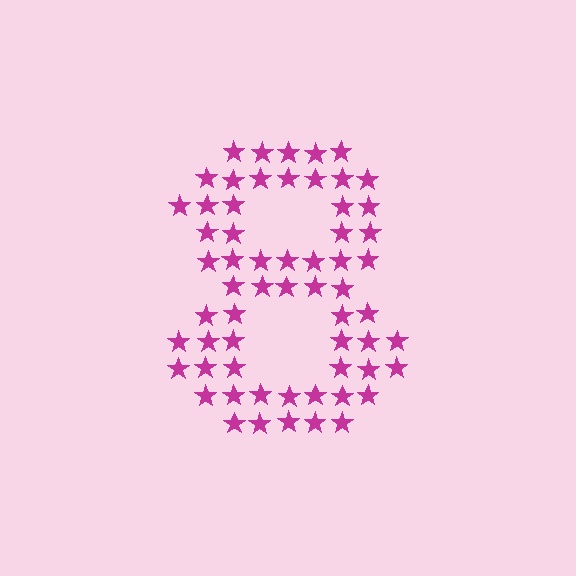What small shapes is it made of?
It is made of small stars.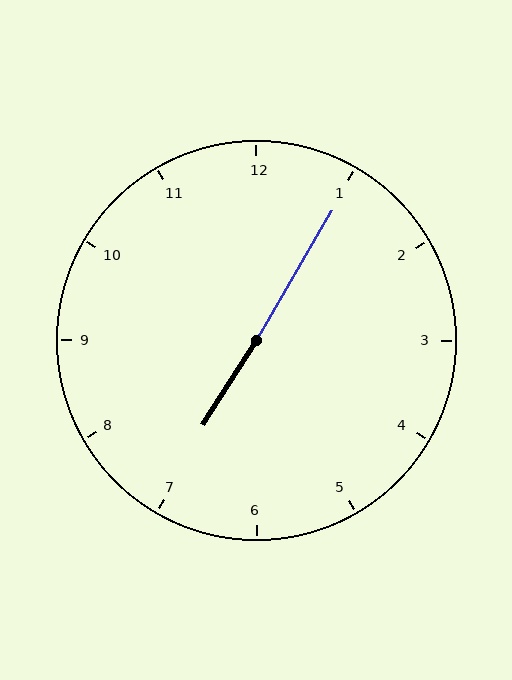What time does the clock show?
7:05.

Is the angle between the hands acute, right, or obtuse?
It is obtuse.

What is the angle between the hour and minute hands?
Approximately 178 degrees.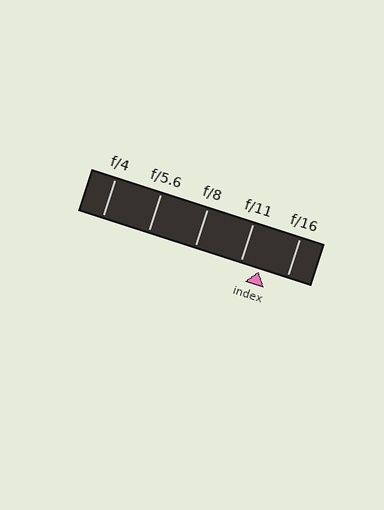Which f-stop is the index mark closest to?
The index mark is closest to f/11.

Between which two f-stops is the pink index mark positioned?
The index mark is between f/11 and f/16.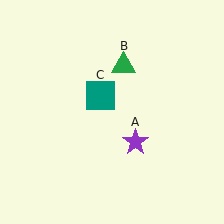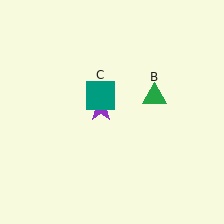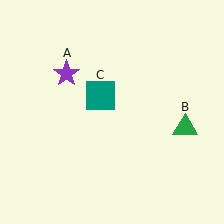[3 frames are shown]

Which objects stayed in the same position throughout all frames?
Teal square (object C) remained stationary.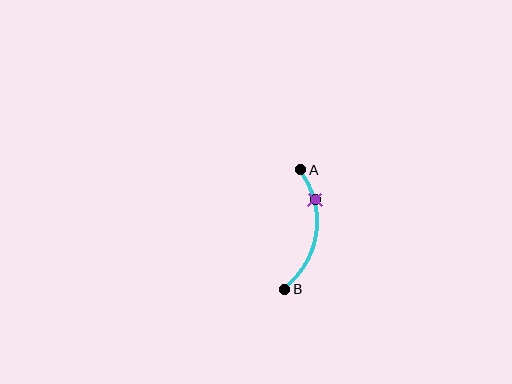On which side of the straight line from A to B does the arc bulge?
The arc bulges to the right of the straight line connecting A and B.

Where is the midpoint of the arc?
The arc midpoint is the point on the curve farthest from the straight line joining A and B. It sits to the right of that line.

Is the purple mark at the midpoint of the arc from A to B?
No. The purple mark lies on the arc but is closer to endpoint A. The arc midpoint would be at the point on the curve equidistant along the arc from both A and B.